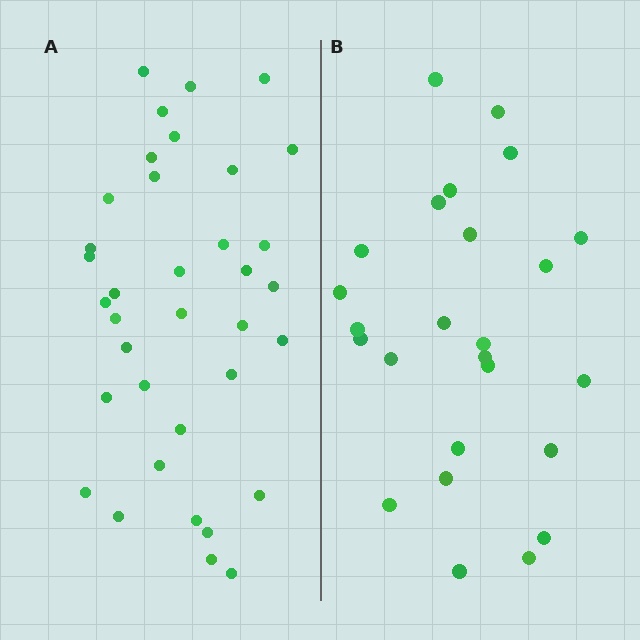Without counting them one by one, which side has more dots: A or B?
Region A (the left region) has more dots.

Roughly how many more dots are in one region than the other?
Region A has roughly 12 or so more dots than region B.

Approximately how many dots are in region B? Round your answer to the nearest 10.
About 20 dots. (The exact count is 25, which rounds to 20.)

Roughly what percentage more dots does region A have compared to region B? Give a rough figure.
About 45% more.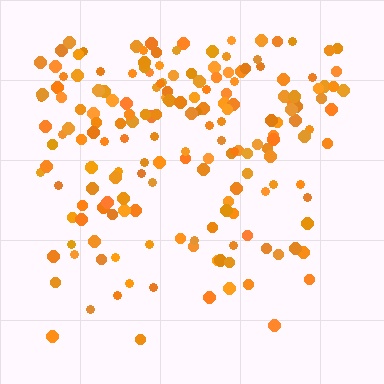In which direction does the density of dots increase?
From bottom to top, with the top side densest.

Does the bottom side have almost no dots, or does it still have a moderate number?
Still a moderate number, just noticeably fewer than the top.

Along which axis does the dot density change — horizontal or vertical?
Vertical.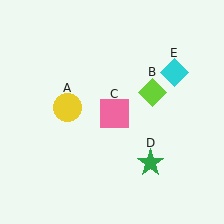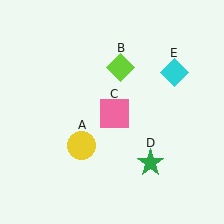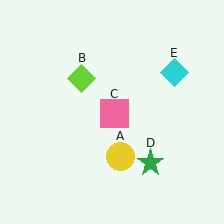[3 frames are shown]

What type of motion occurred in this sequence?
The yellow circle (object A), lime diamond (object B) rotated counterclockwise around the center of the scene.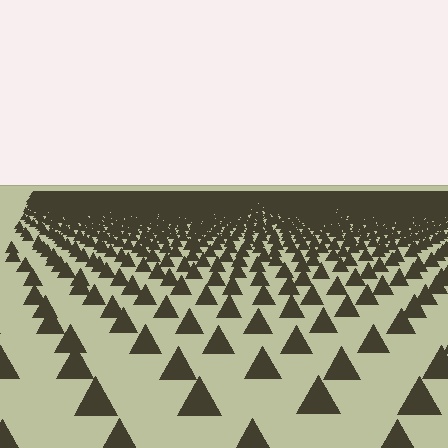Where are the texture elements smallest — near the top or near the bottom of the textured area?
Near the top.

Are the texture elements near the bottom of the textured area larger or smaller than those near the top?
Larger. Near the bottom, elements are closer to the viewer and appear at a bigger on-screen size.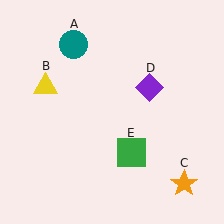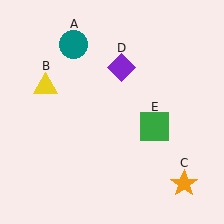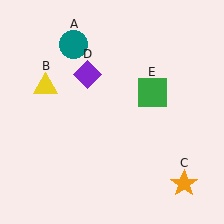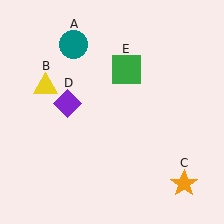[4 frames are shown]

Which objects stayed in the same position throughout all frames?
Teal circle (object A) and yellow triangle (object B) and orange star (object C) remained stationary.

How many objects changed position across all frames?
2 objects changed position: purple diamond (object D), green square (object E).